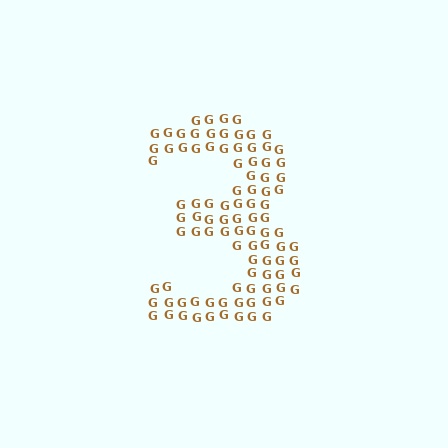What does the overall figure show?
The overall figure shows the digit 3.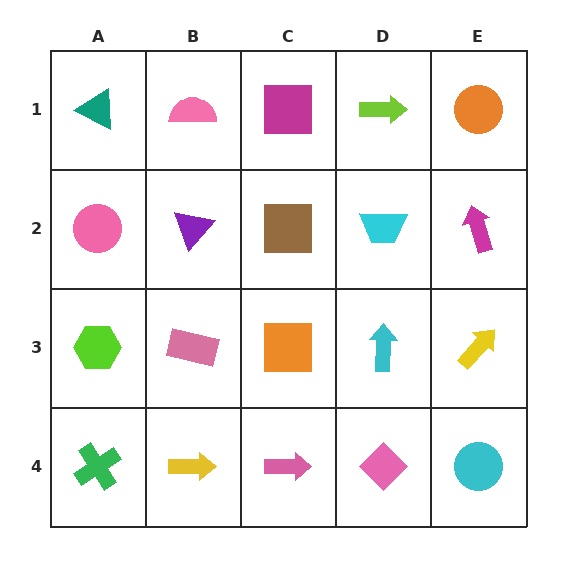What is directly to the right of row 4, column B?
A pink arrow.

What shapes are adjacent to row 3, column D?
A cyan trapezoid (row 2, column D), a pink diamond (row 4, column D), an orange square (row 3, column C), a yellow arrow (row 3, column E).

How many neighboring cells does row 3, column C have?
4.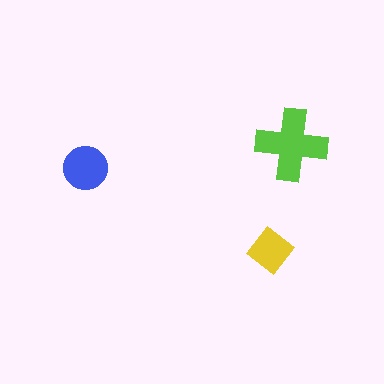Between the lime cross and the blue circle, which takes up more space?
The lime cross.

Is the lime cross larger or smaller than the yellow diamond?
Larger.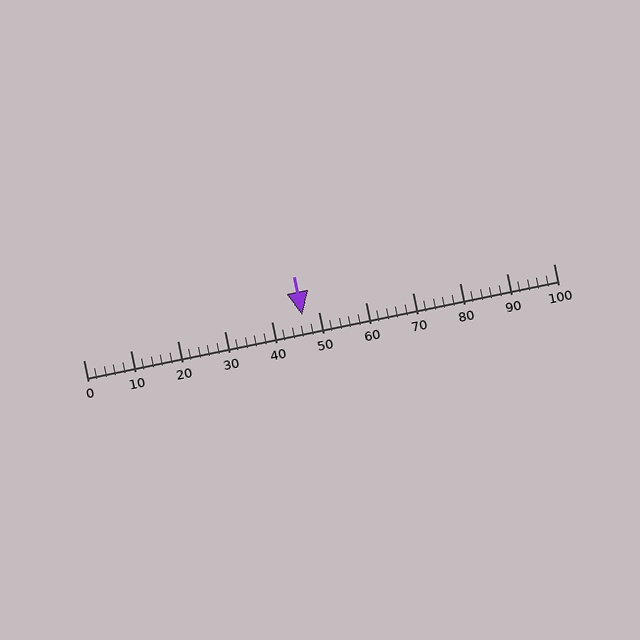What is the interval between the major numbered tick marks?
The major tick marks are spaced 10 units apart.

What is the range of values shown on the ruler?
The ruler shows values from 0 to 100.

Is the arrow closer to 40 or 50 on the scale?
The arrow is closer to 50.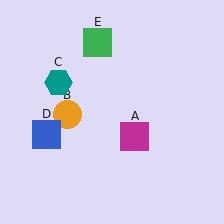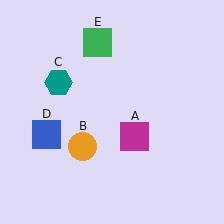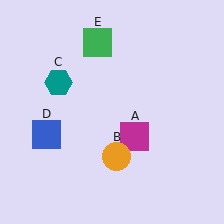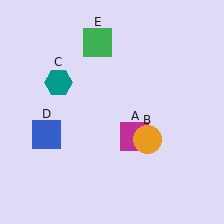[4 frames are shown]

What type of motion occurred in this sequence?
The orange circle (object B) rotated counterclockwise around the center of the scene.